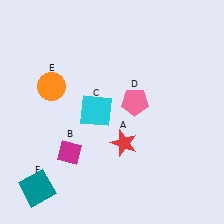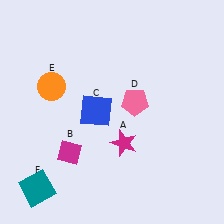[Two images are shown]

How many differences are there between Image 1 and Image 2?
There are 2 differences between the two images.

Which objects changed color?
A changed from red to magenta. C changed from cyan to blue.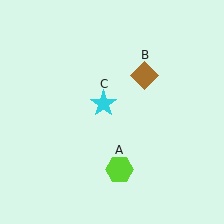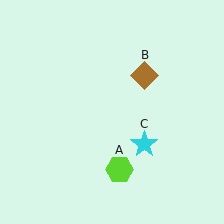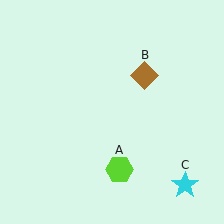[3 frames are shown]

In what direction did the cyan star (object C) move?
The cyan star (object C) moved down and to the right.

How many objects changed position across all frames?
1 object changed position: cyan star (object C).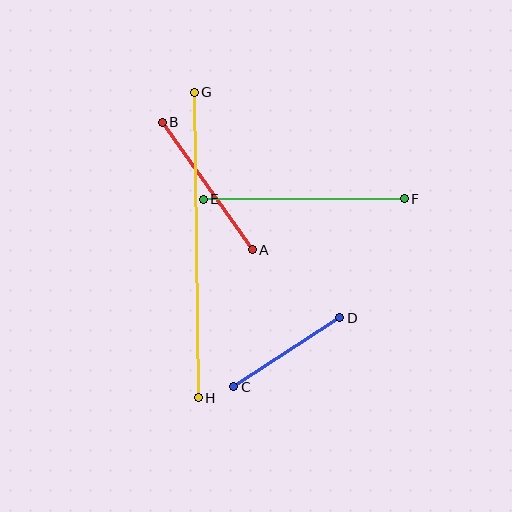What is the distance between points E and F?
The distance is approximately 201 pixels.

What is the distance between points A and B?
The distance is approximately 156 pixels.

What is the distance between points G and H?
The distance is approximately 305 pixels.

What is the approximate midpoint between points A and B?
The midpoint is at approximately (207, 186) pixels.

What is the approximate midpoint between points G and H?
The midpoint is at approximately (196, 245) pixels.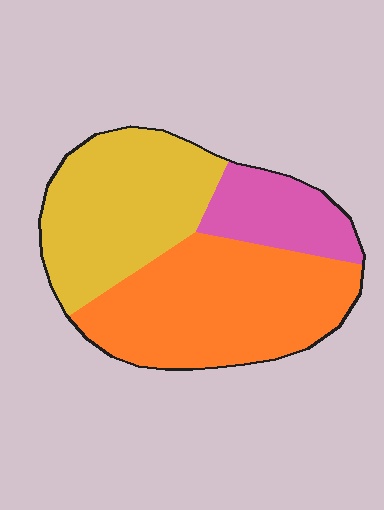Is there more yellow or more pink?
Yellow.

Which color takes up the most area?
Orange, at roughly 45%.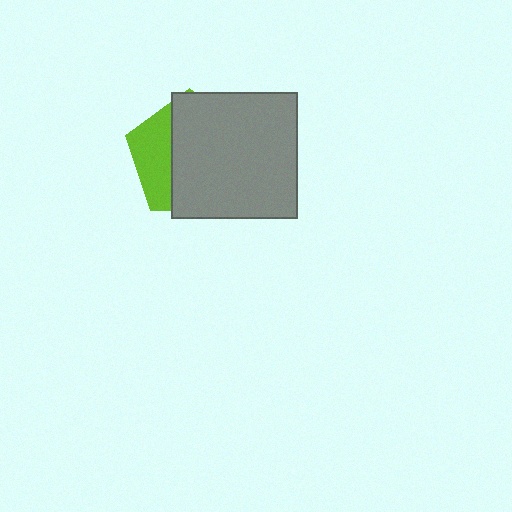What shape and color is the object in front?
The object in front is a gray square.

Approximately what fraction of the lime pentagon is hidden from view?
Roughly 69% of the lime pentagon is hidden behind the gray square.